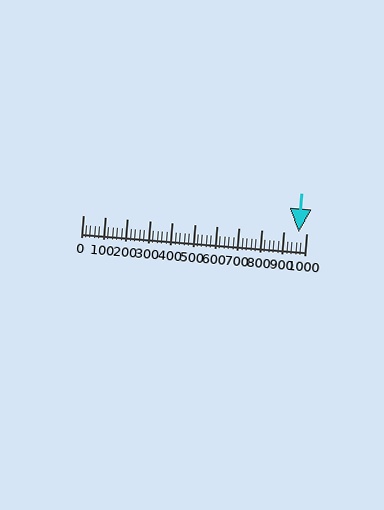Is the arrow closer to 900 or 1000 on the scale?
The arrow is closer to 1000.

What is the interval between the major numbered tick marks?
The major tick marks are spaced 100 units apart.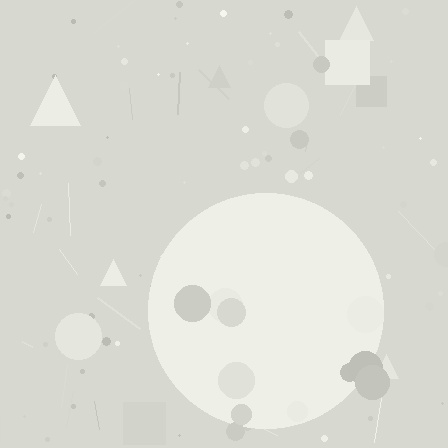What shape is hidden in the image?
A circle is hidden in the image.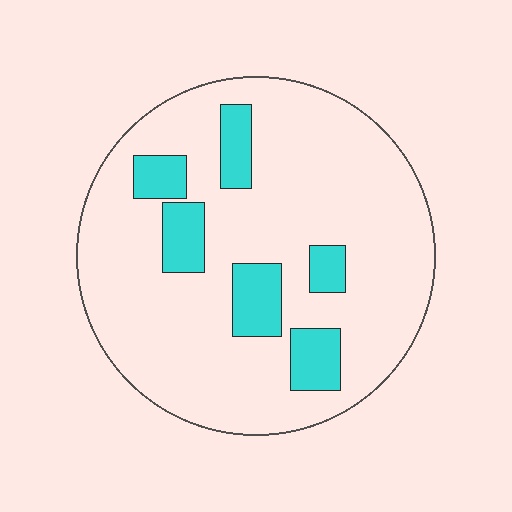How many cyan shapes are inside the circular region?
6.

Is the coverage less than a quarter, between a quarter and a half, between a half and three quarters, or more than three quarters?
Less than a quarter.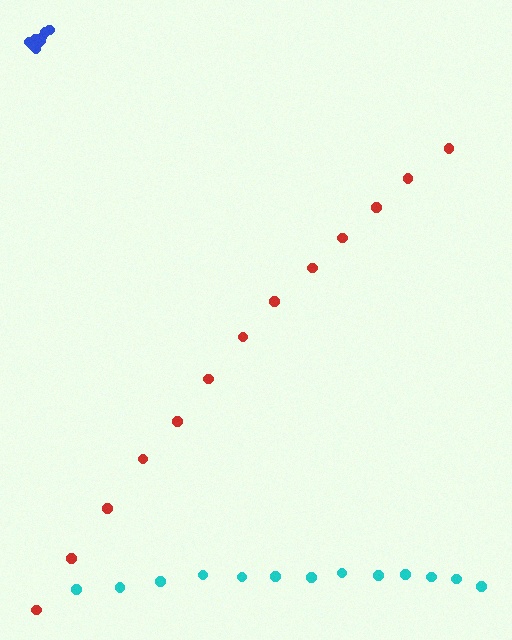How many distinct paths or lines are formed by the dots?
There are 3 distinct paths.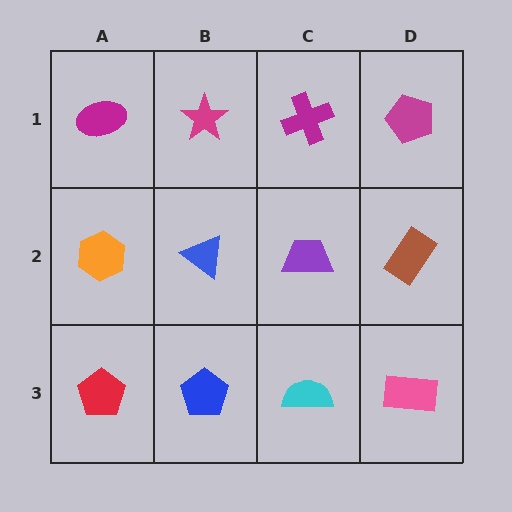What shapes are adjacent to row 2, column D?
A magenta pentagon (row 1, column D), a pink rectangle (row 3, column D), a purple trapezoid (row 2, column C).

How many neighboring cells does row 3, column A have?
2.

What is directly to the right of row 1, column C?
A magenta pentagon.